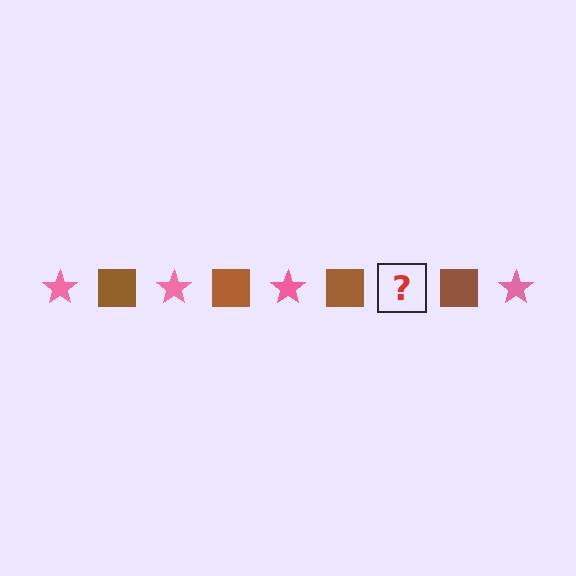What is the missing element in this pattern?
The missing element is a pink star.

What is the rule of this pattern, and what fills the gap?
The rule is that the pattern alternates between pink star and brown square. The gap should be filled with a pink star.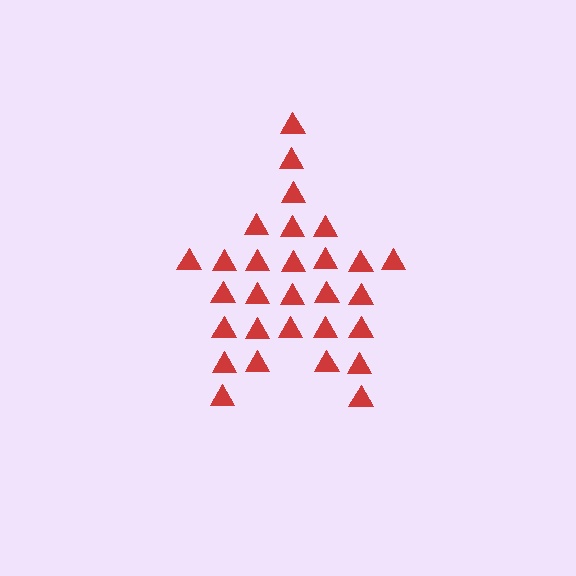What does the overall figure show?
The overall figure shows a star.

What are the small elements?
The small elements are triangles.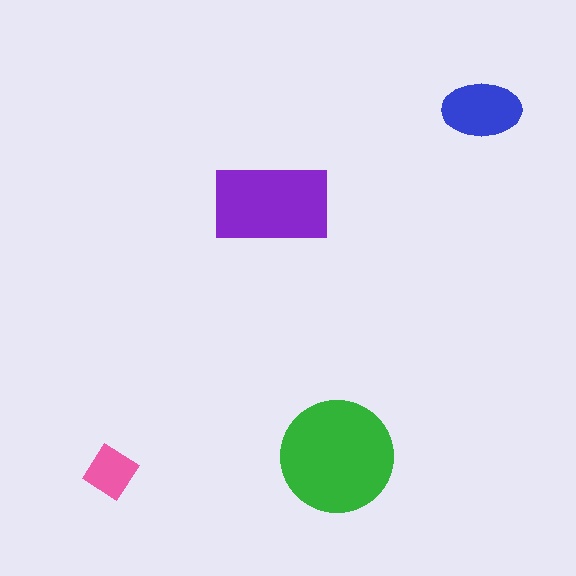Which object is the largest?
The green circle.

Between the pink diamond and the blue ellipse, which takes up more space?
The blue ellipse.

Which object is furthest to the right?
The blue ellipse is rightmost.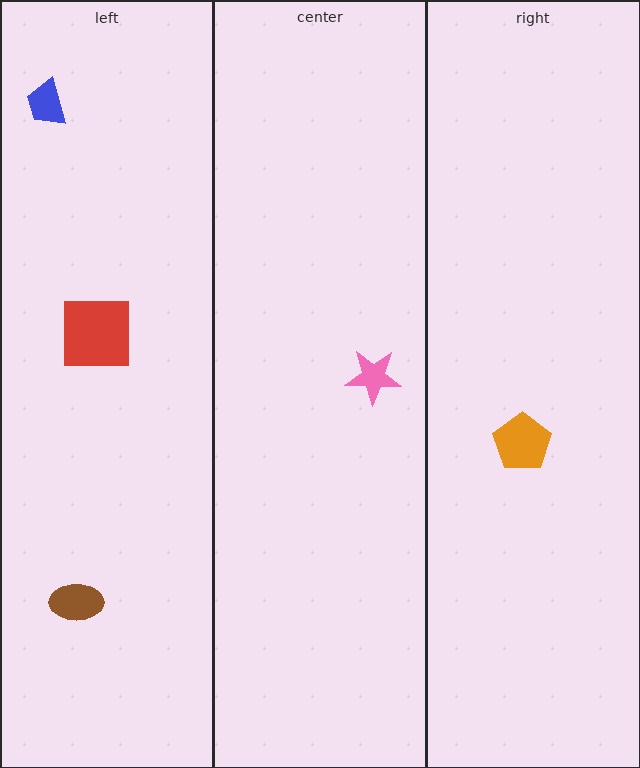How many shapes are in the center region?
1.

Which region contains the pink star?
The center region.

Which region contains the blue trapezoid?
The left region.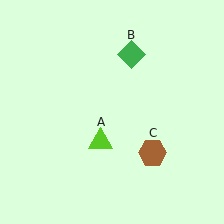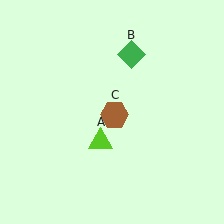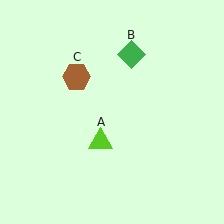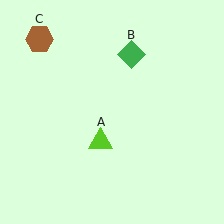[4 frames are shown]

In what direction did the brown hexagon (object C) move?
The brown hexagon (object C) moved up and to the left.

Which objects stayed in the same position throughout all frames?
Lime triangle (object A) and green diamond (object B) remained stationary.